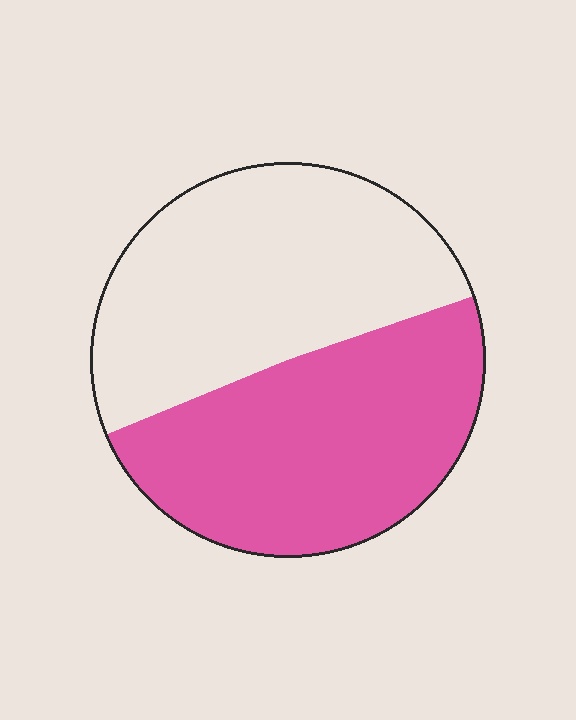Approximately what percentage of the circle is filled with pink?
Approximately 50%.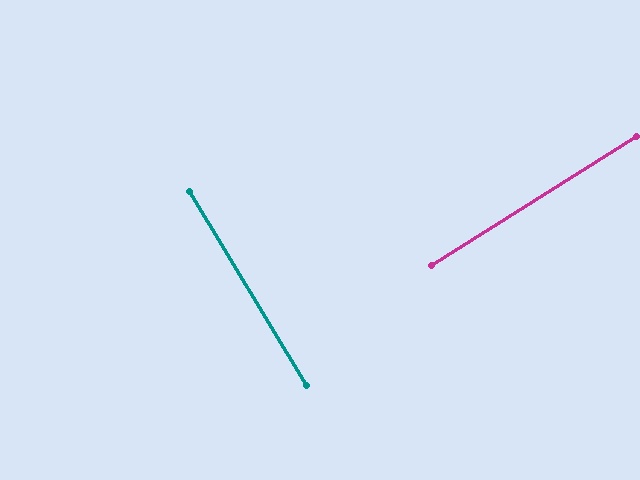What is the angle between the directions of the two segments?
Approximately 89 degrees.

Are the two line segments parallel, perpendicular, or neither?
Perpendicular — they meet at approximately 89°.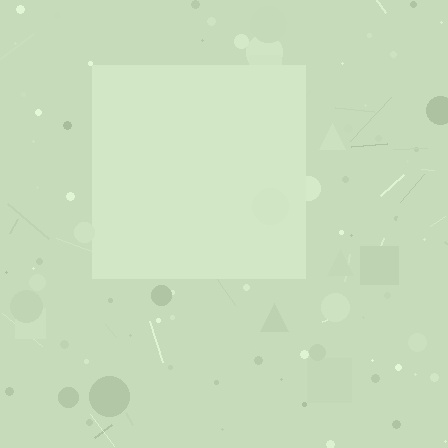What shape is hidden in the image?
A square is hidden in the image.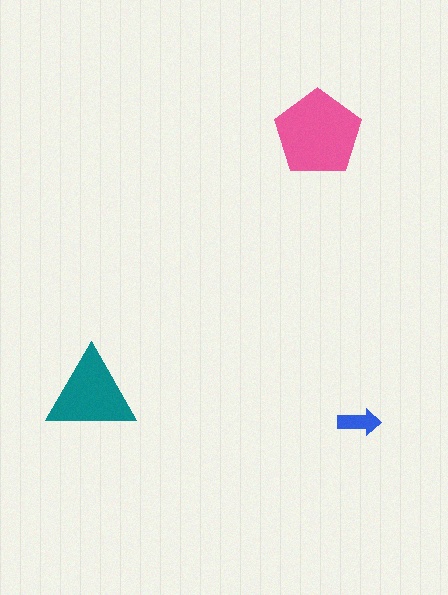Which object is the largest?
The pink pentagon.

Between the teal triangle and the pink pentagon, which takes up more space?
The pink pentagon.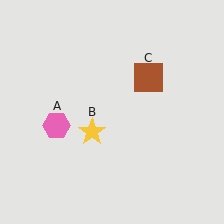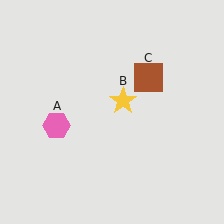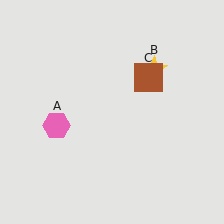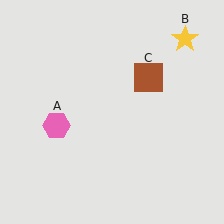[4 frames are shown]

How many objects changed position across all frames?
1 object changed position: yellow star (object B).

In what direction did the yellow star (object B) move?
The yellow star (object B) moved up and to the right.